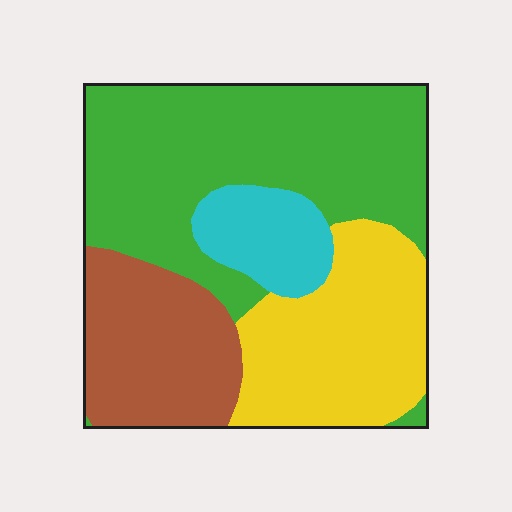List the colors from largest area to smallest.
From largest to smallest: green, yellow, brown, cyan.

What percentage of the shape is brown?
Brown takes up about one fifth (1/5) of the shape.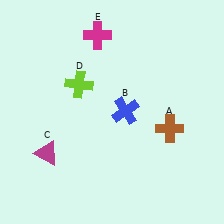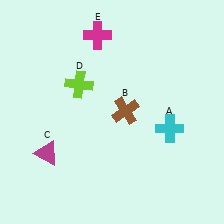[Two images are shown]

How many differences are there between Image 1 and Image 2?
There are 2 differences between the two images.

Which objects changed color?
A changed from brown to cyan. B changed from blue to brown.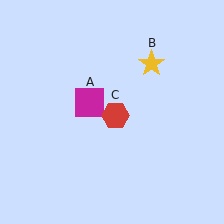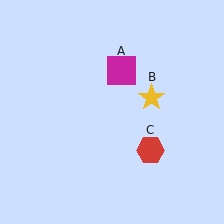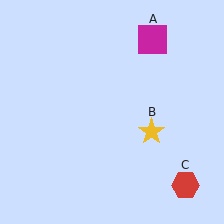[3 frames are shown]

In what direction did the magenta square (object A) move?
The magenta square (object A) moved up and to the right.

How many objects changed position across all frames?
3 objects changed position: magenta square (object A), yellow star (object B), red hexagon (object C).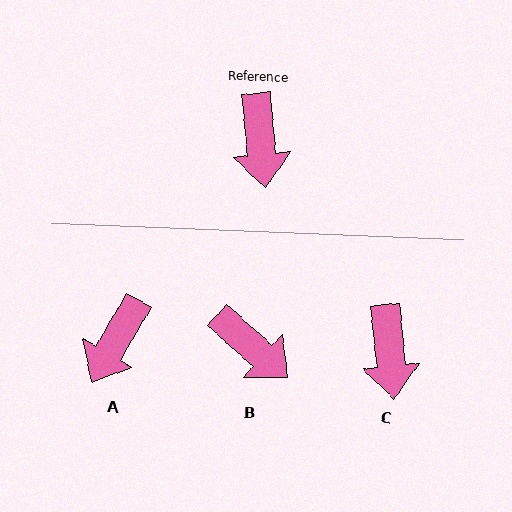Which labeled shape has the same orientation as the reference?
C.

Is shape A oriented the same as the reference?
No, it is off by about 36 degrees.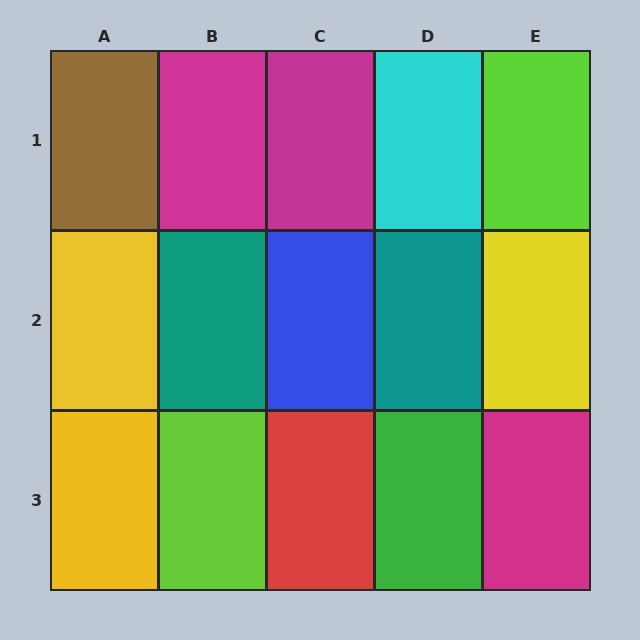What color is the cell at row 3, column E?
Magenta.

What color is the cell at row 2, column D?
Teal.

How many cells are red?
1 cell is red.